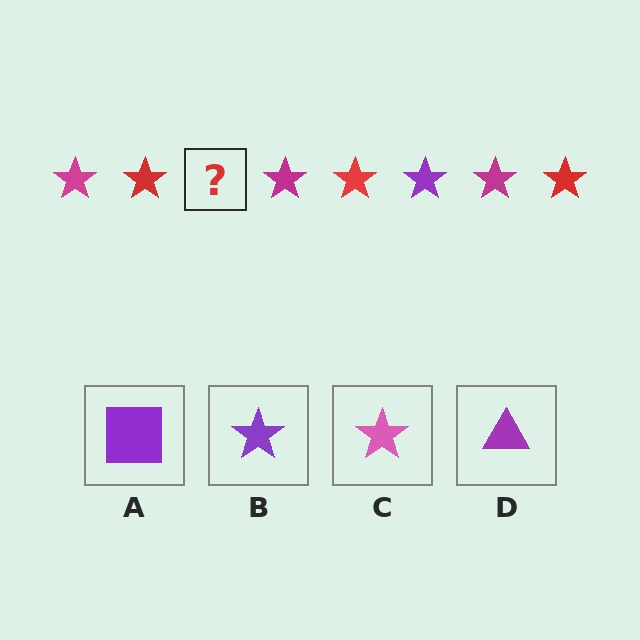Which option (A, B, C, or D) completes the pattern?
B.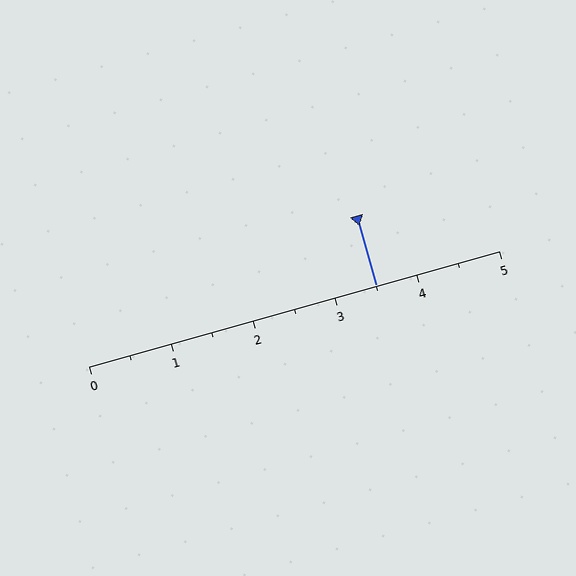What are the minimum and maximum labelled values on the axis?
The axis runs from 0 to 5.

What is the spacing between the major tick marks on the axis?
The major ticks are spaced 1 apart.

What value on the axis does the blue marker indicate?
The marker indicates approximately 3.5.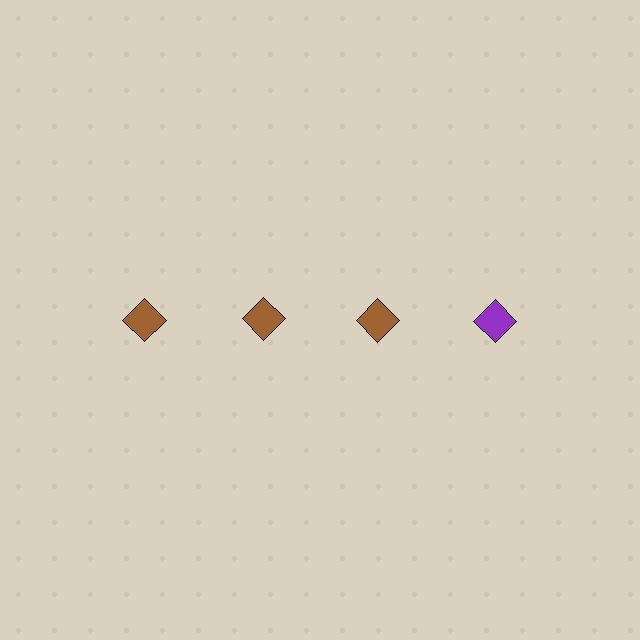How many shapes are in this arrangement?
There are 4 shapes arranged in a grid pattern.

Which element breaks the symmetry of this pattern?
The purple diamond in the top row, second from right column breaks the symmetry. All other shapes are brown diamonds.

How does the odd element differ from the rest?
It has a different color: purple instead of brown.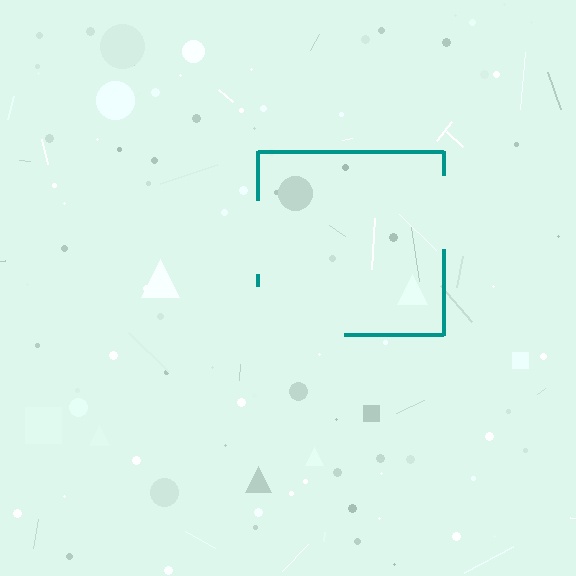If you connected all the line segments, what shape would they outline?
They would outline a square.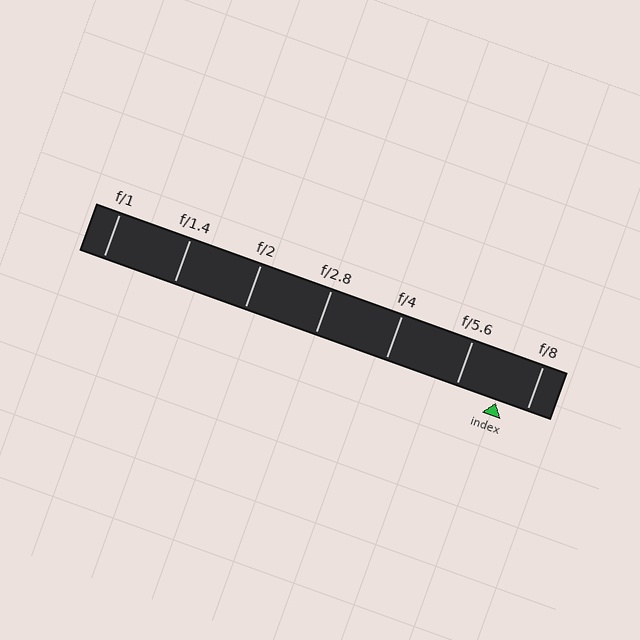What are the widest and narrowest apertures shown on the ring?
The widest aperture shown is f/1 and the narrowest is f/8.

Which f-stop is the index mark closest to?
The index mark is closest to f/8.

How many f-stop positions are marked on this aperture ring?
There are 7 f-stop positions marked.